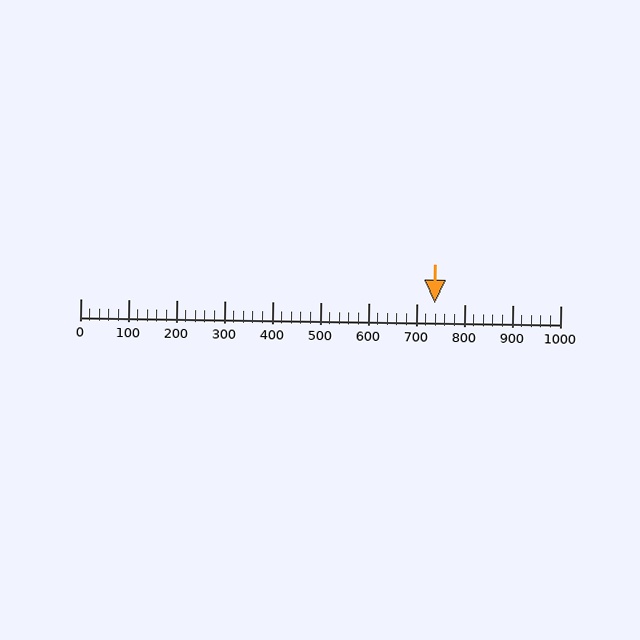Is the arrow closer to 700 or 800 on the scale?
The arrow is closer to 700.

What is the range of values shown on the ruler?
The ruler shows values from 0 to 1000.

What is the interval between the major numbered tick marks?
The major tick marks are spaced 100 units apart.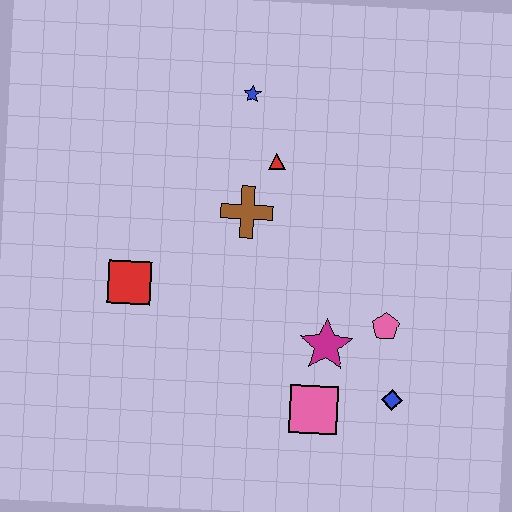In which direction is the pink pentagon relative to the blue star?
The pink pentagon is below the blue star.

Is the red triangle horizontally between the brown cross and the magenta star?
Yes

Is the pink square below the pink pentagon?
Yes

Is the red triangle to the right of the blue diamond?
No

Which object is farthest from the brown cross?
The blue diamond is farthest from the brown cross.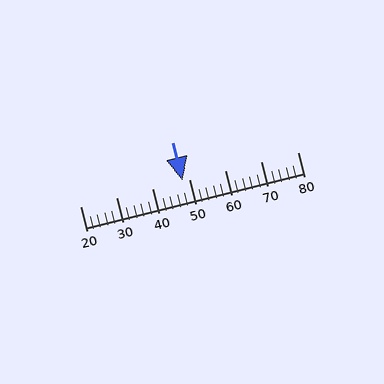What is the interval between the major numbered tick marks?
The major tick marks are spaced 10 units apart.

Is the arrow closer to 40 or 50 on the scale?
The arrow is closer to 50.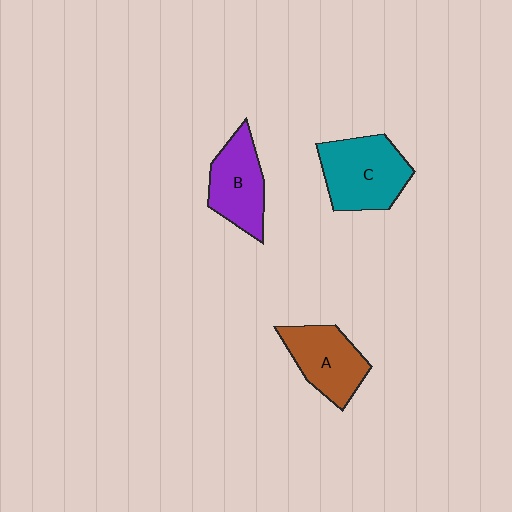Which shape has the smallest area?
Shape B (purple).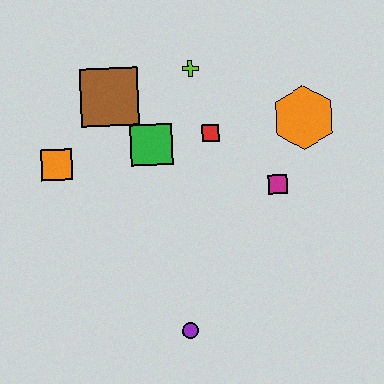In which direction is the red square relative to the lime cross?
The red square is below the lime cross.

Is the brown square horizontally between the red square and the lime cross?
No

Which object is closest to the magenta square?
The orange hexagon is closest to the magenta square.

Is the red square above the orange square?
Yes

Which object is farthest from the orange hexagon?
The orange square is farthest from the orange hexagon.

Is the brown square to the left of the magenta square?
Yes